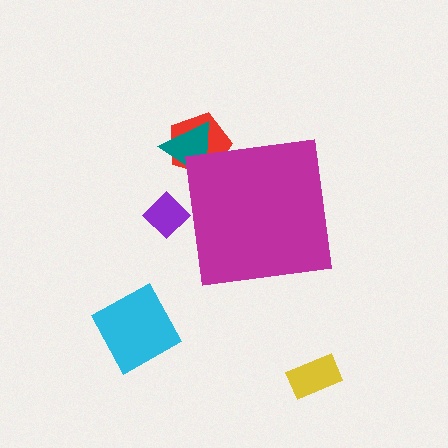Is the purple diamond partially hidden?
Yes, the purple diamond is partially hidden behind the magenta square.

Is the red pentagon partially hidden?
Yes, the red pentagon is partially hidden behind the magenta square.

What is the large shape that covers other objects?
A magenta square.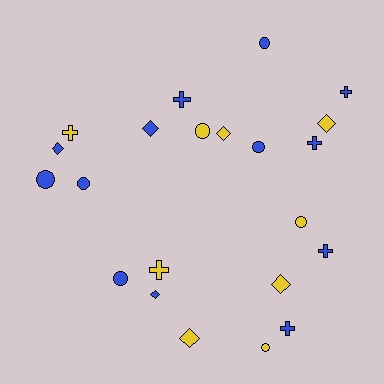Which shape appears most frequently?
Circle, with 8 objects.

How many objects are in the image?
There are 22 objects.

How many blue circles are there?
There are 5 blue circles.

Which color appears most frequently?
Blue, with 13 objects.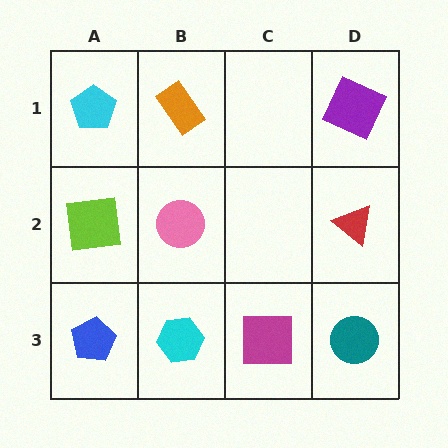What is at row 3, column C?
A magenta square.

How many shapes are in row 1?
3 shapes.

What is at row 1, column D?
A purple square.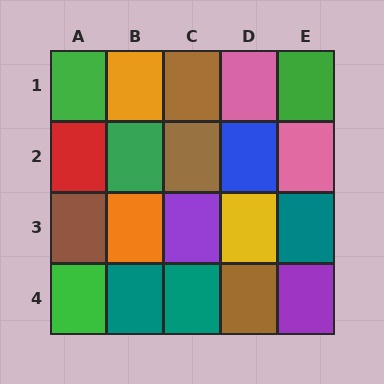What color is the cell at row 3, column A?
Brown.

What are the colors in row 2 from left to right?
Red, green, brown, blue, pink.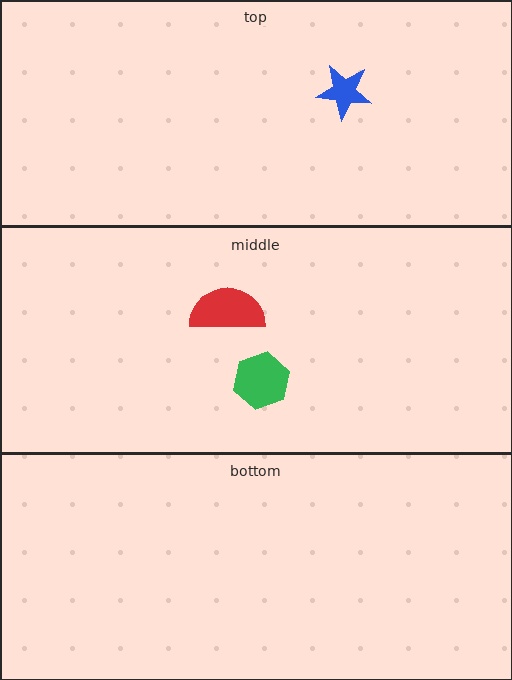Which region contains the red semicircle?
The middle region.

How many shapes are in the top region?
1.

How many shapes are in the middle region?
2.